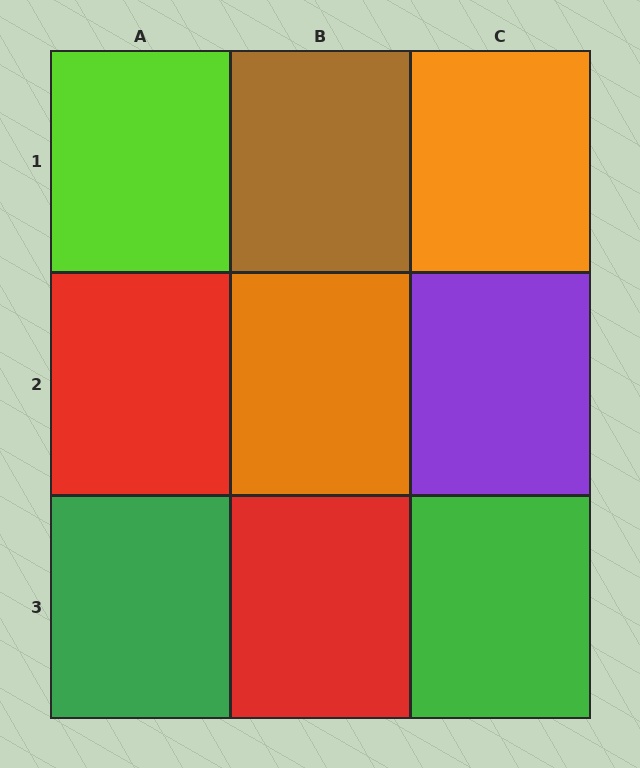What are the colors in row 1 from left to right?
Lime, brown, orange.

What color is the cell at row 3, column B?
Red.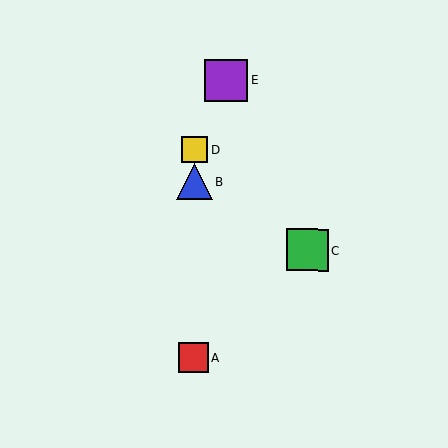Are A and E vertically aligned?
No, A is at x≈194 and E is at x≈226.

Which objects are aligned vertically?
Objects A, B, D are aligned vertically.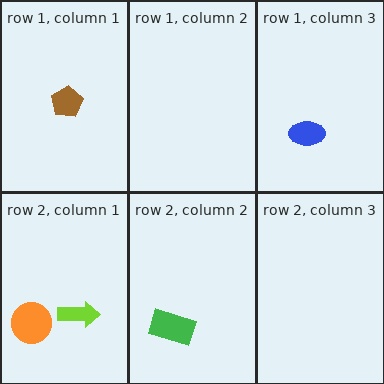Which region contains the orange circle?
The row 2, column 1 region.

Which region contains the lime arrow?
The row 2, column 1 region.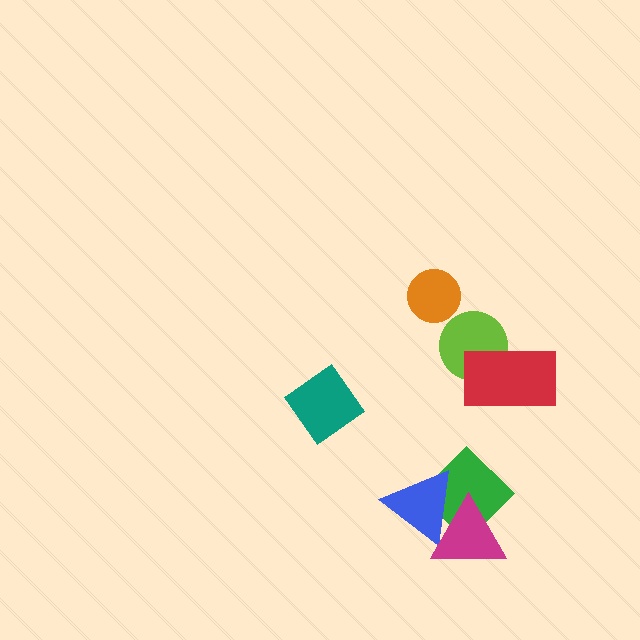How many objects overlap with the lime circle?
1 object overlaps with the lime circle.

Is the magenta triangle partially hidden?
No, no other shape covers it.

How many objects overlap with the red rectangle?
1 object overlaps with the red rectangle.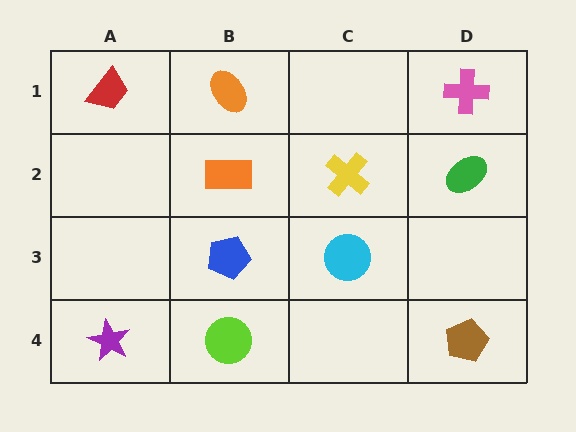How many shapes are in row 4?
3 shapes.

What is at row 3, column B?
A blue pentagon.